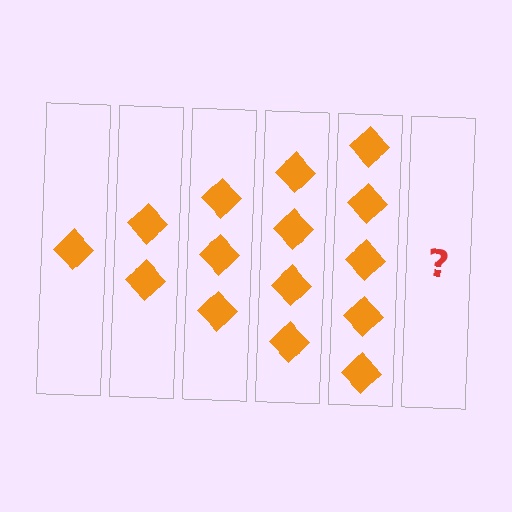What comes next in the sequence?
The next element should be 6 diamonds.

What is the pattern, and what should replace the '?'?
The pattern is that each step adds one more diamond. The '?' should be 6 diamonds.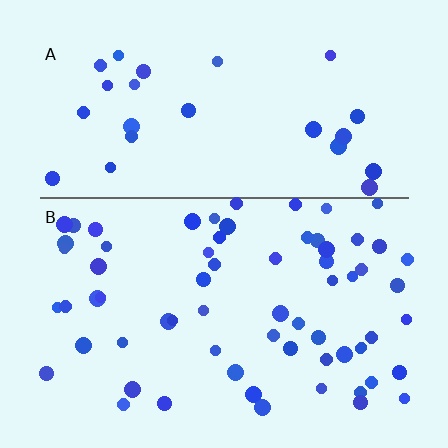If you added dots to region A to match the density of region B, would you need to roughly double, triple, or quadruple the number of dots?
Approximately triple.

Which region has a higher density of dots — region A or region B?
B (the bottom).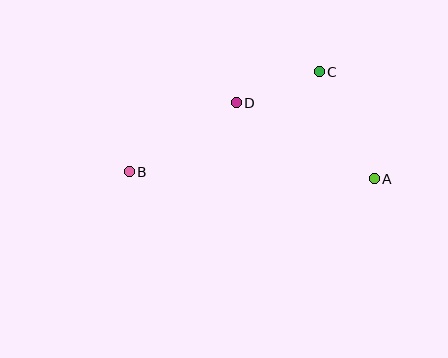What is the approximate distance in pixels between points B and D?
The distance between B and D is approximately 127 pixels.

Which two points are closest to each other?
Points C and D are closest to each other.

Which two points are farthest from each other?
Points A and B are farthest from each other.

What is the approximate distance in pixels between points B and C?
The distance between B and C is approximately 215 pixels.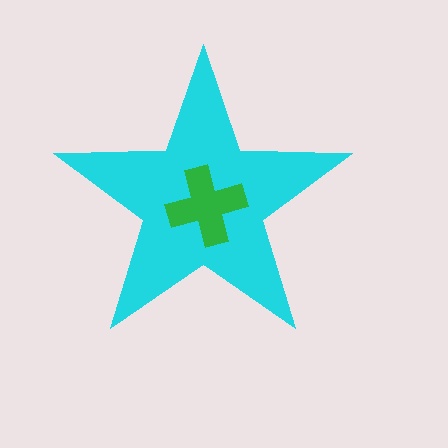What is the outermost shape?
The cyan star.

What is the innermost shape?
The green cross.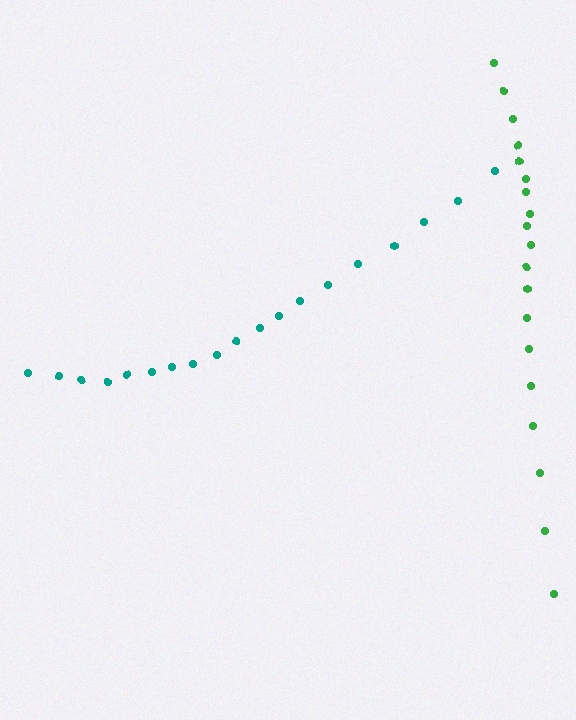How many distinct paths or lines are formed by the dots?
There are 2 distinct paths.